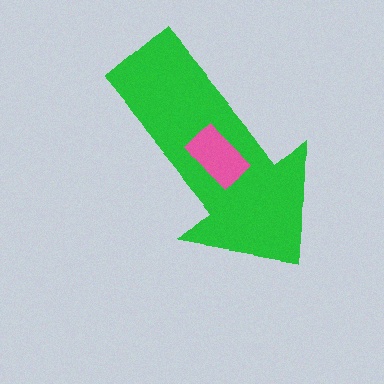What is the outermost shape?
The green arrow.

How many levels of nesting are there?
2.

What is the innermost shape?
The pink rectangle.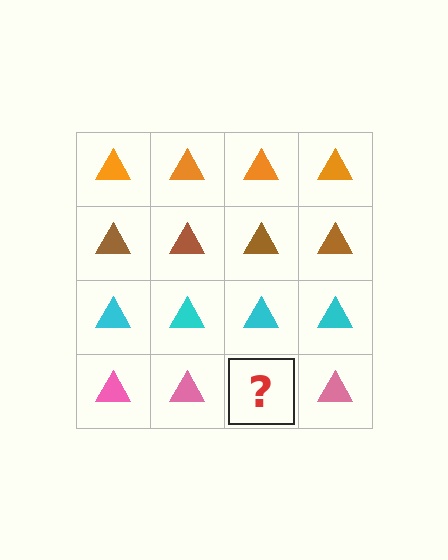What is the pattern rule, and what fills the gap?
The rule is that each row has a consistent color. The gap should be filled with a pink triangle.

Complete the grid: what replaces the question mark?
The question mark should be replaced with a pink triangle.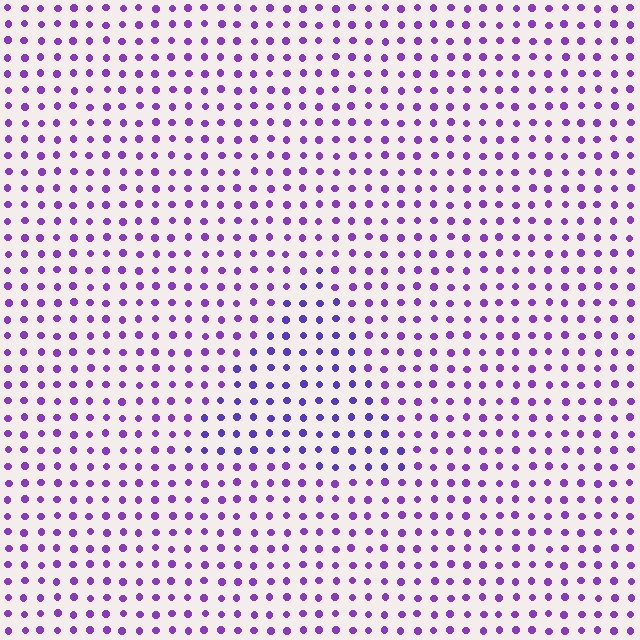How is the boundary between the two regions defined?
The boundary is defined purely by a slight shift in hue (about 22 degrees). Spacing, size, and orientation are identical on both sides.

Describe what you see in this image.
The image is filled with small purple elements in a uniform arrangement. A triangle-shaped region is visible where the elements are tinted to a slightly different hue, forming a subtle color boundary.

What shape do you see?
I see a triangle.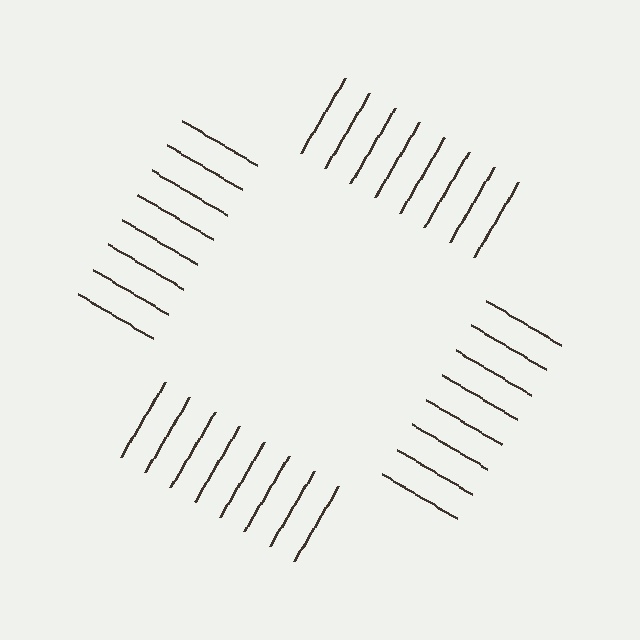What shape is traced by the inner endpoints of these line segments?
An illusory square — the line segments terminate on its edges but no continuous stroke is drawn.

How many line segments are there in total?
32 — 8 along each of the 4 edges.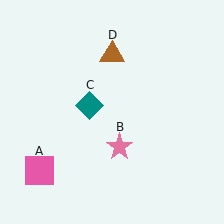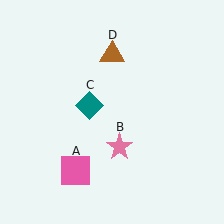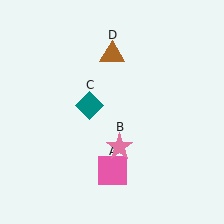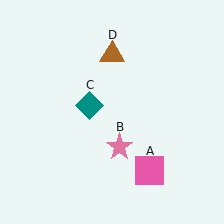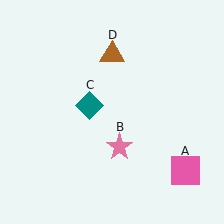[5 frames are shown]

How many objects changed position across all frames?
1 object changed position: pink square (object A).